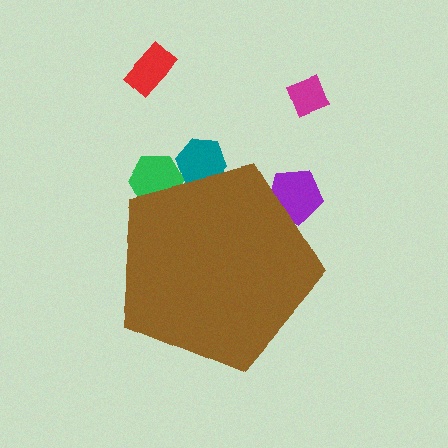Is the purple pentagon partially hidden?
Yes, the purple pentagon is partially hidden behind the brown pentagon.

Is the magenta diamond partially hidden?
No, the magenta diamond is fully visible.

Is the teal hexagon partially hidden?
Yes, the teal hexagon is partially hidden behind the brown pentagon.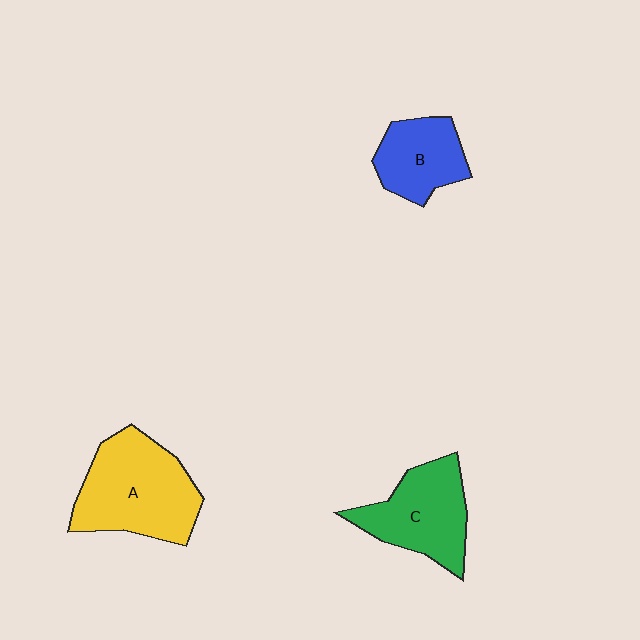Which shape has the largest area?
Shape A (yellow).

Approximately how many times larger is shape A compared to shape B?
Approximately 1.7 times.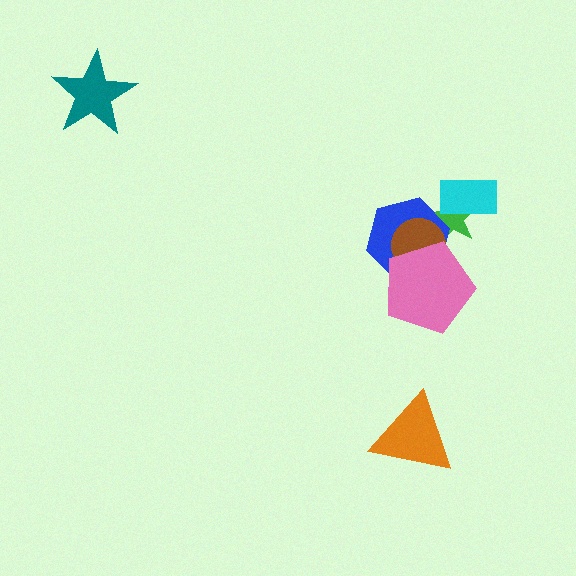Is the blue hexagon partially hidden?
Yes, it is partially covered by another shape.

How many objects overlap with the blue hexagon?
3 objects overlap with the blue hexagon.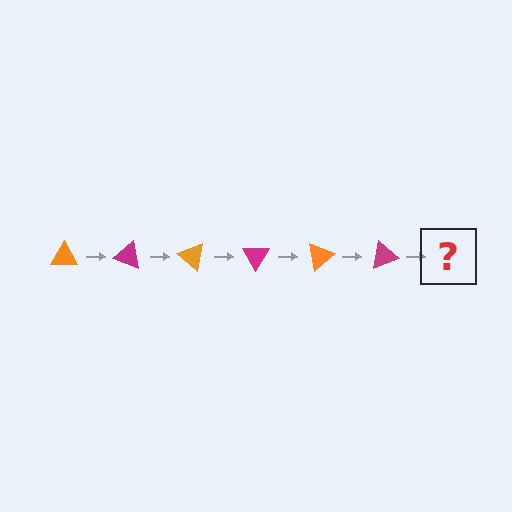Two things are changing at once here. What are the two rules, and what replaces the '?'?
The two rules are that it rotates 20 degrees each step and the color cycles through orange and magenta. The '?' should be an orange triangle, rotated 120 degrees from the start.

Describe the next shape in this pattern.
It should be an orange triangle, rotated 120 degrees from the start.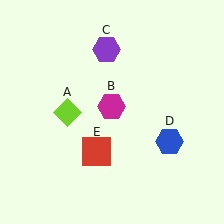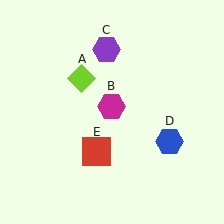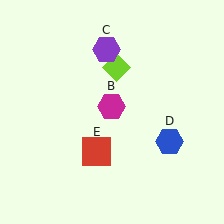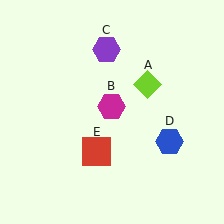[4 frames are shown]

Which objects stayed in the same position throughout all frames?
Magenta hexagon (object B) and purple hexagon (object C) and blue hexagon (object D) and red square (object E) remained stationary.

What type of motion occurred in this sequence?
The lime diamond (object A) rotated clockwise around the center of the scene.